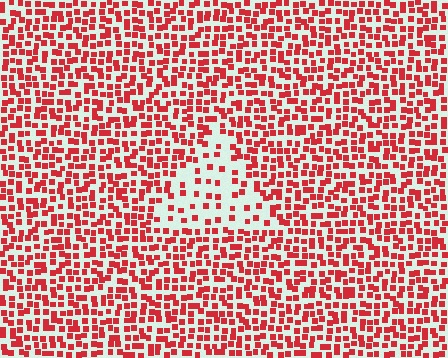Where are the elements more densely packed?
The elements are more densely packed outside the triangle boundary.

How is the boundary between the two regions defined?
The boundary is defined by a change in element density (approximately 2.4x ratio). All elements are the same color, size, and shape.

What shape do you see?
I see a triangle.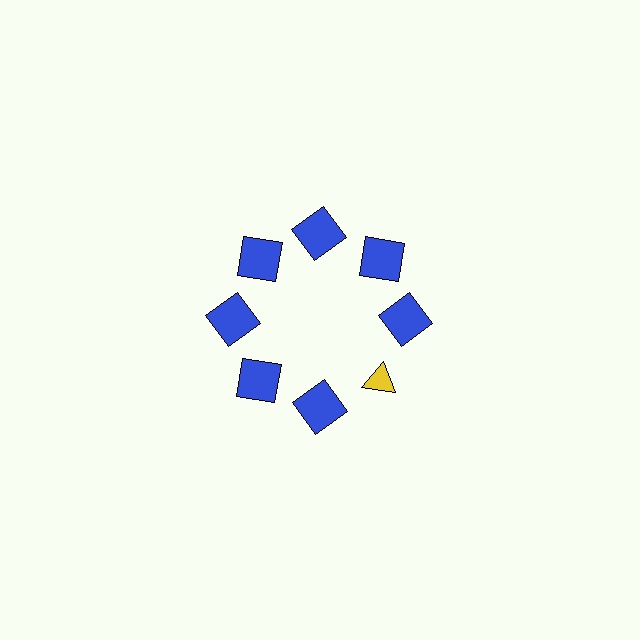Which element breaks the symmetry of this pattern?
The yellow triangle at roughly the 4 o'clock position breaks the symmetry. All other shapes are blue squares.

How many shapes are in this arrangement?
There are 8 shapes arranged in a ring pattern.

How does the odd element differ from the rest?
It differs in both color (yellow instead of blue) and shape (triangle instead of square).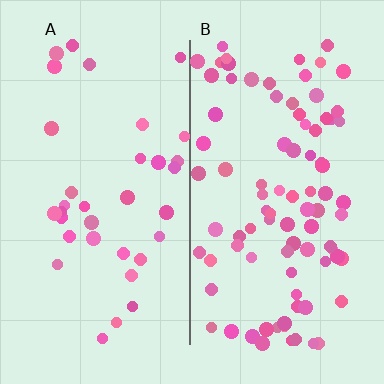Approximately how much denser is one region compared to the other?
Approximately 2.5× — region B over region A.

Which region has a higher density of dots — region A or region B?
B (the right).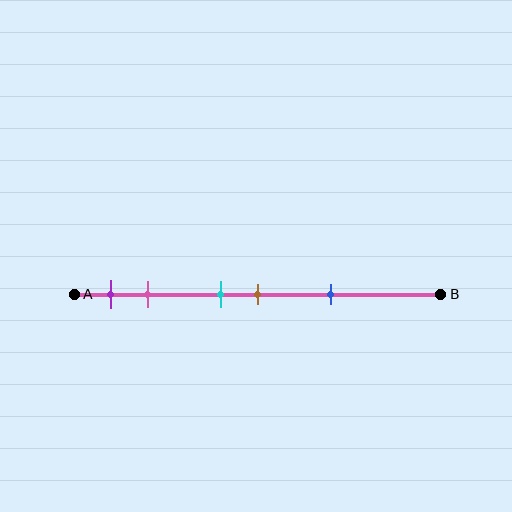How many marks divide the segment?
There are 5 marks dividing the segment.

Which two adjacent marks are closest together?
The cyan and brown marks are the closest adjacent pair.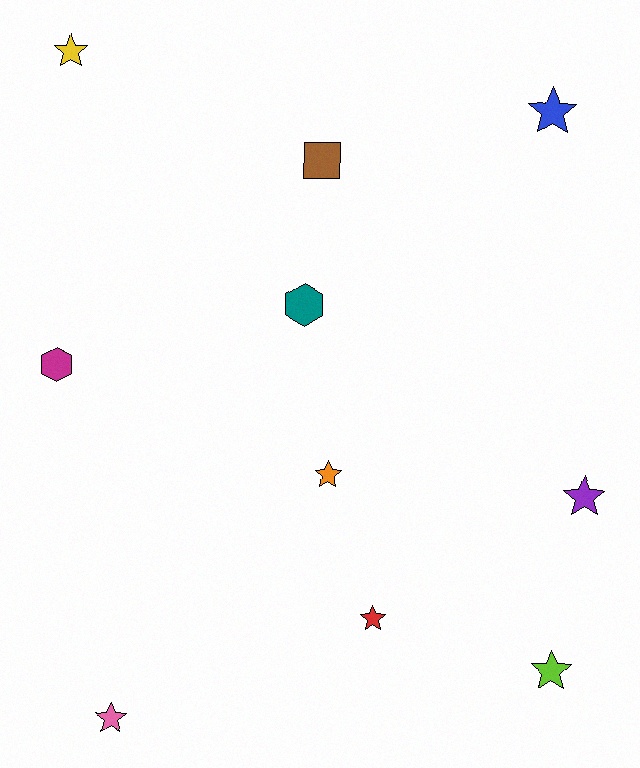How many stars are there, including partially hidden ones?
There are 7 stars.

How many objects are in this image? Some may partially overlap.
There are 10 objects.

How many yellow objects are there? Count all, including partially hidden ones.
There is 1 yellow object.